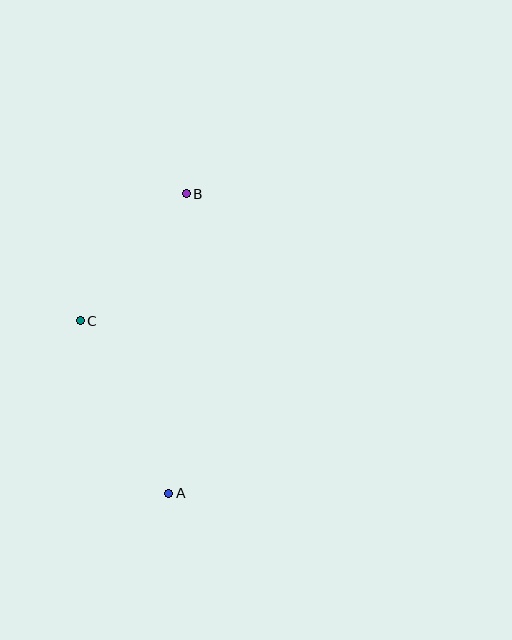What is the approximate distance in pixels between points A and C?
The distance between A and C is approximately 194 pixels.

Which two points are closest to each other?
Points B and C are closest to each other.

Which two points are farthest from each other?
Points A and B are farthest from each other.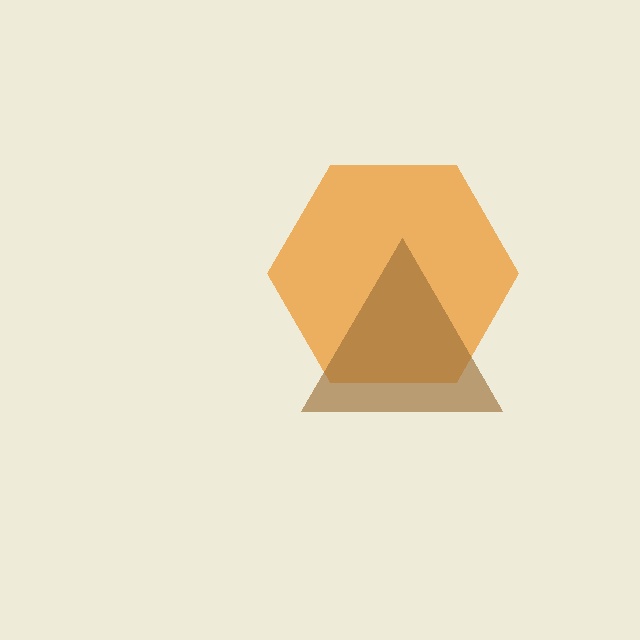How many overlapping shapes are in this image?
There are 2 overlapping shapes in the image.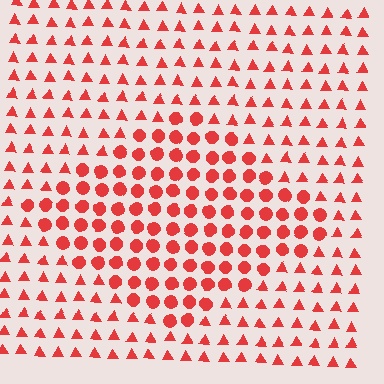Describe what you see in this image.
The image is filled with small red elements arranged in a uniform grid. A diamond-shaped region contains circles, while the surrounding area contains triangles. The boundary is defined purely by the change in element shape.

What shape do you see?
I see a diamond.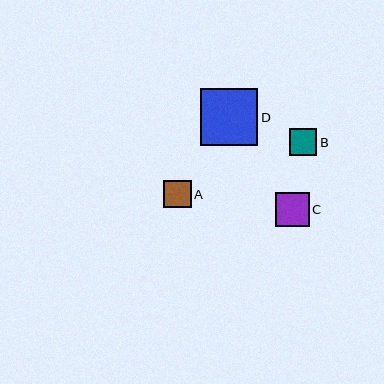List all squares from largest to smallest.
From largest to smallest: D, C, A, B.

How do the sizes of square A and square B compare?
Square A and square B are approximately the same size.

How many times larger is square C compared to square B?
Square C is approximately 1.2 times the size of square B.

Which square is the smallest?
Square B is the smallest with a size of approximately 27 pixels.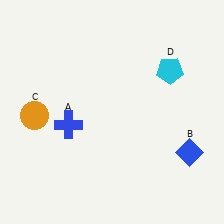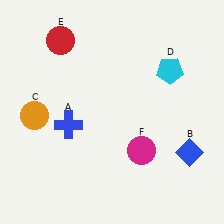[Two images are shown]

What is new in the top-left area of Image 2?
A red circle (E) was added in the top-left area of Image 2.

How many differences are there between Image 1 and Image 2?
There are 2 differences between the two images.